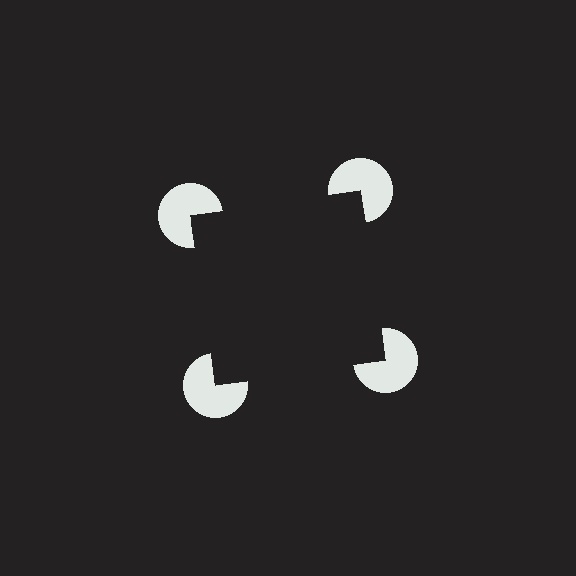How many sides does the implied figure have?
4 sides.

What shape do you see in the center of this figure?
An illusory square — its edges are inferred from the aligned wedge cuts in the pac-man discs, not physically drawn.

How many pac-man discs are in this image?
There are 4 — one at each vertex of the illusory square.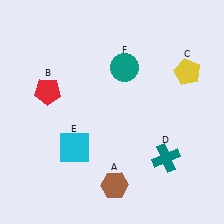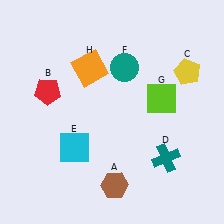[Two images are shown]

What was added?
A lime square (G), an orange square (H) were added in Image 2.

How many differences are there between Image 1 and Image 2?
There are 2 differences between the two images.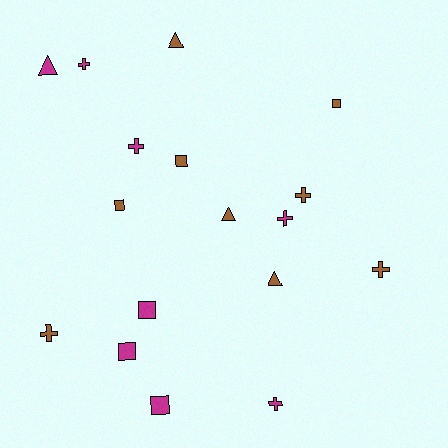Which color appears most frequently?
Brown, with 9 objects.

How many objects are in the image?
There are 17 objects.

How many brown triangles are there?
There are 3 brown triangles.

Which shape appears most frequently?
Cross, with 7 objects.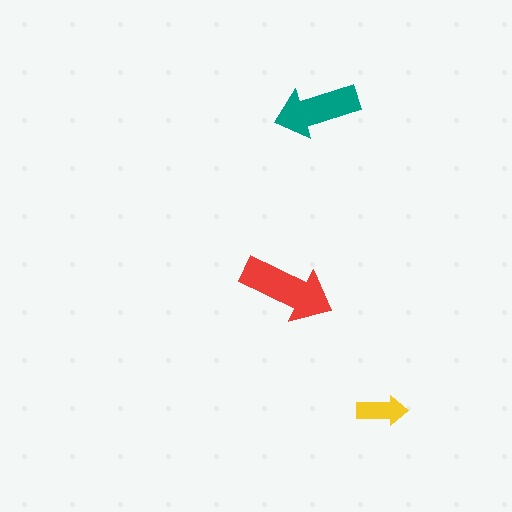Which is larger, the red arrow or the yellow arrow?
The red one.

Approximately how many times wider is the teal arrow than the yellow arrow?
About 1.5 times wider.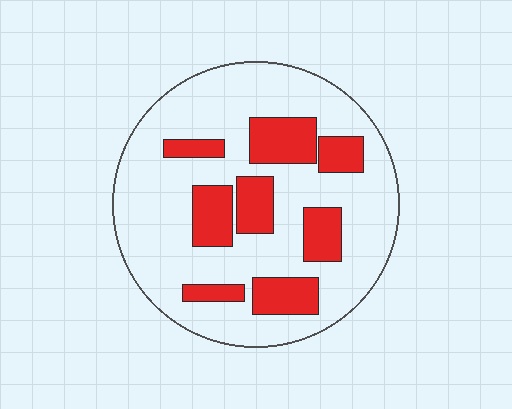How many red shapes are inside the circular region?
8.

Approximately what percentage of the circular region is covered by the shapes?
Approximately 25%.